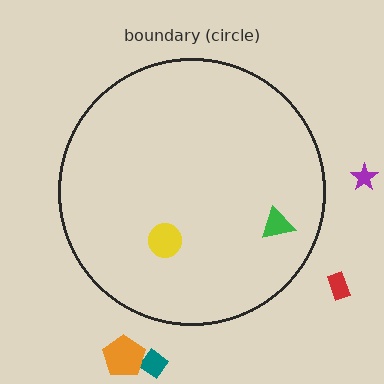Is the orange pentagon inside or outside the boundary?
Outside.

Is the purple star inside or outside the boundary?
Outside.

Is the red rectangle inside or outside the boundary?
Outside.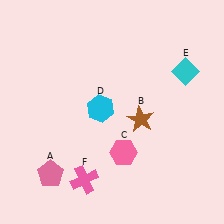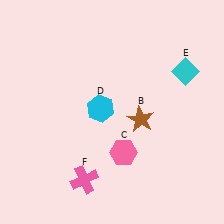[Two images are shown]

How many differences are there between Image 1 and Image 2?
There is 1 difference between the two images.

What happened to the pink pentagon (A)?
The pink pentagon (A) was removed in Image 2. It was in the bottom-left area of Image 1.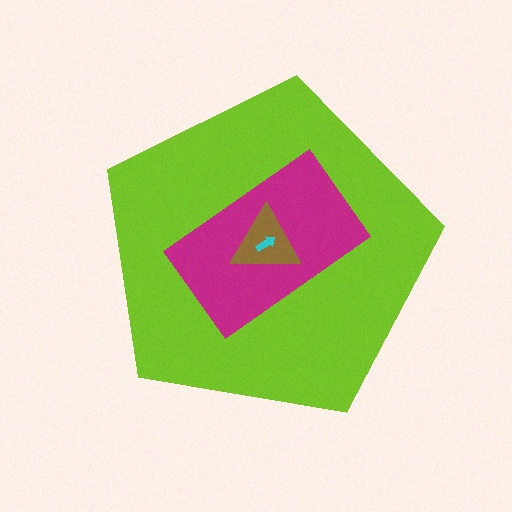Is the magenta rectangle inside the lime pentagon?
Yes.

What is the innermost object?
The cyan arrow.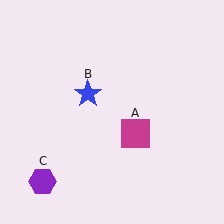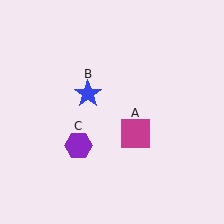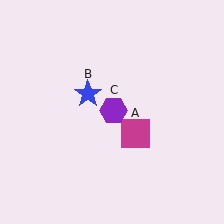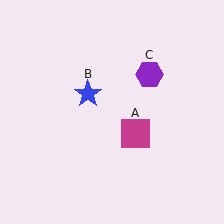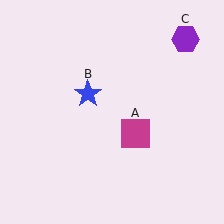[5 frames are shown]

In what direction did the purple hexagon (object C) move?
The purple hexagon (object C) moved up and to the right.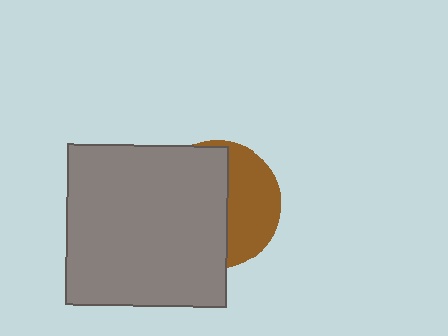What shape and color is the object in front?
The object in front is a gray square.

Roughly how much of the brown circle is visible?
A small part of it is visible (roughly 39%).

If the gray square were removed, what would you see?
You would see the complete brown circle.